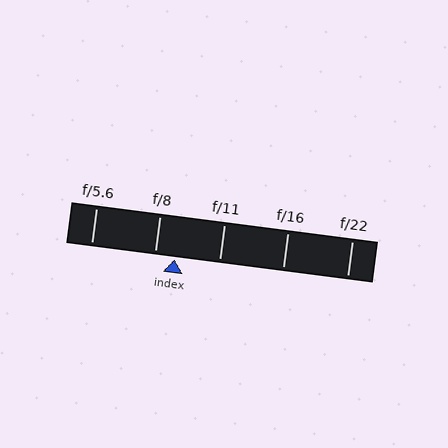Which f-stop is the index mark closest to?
The index mark is closest to f/8.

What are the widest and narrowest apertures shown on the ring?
The widest aperture shown is f/5.6 and the narrowest is f/22.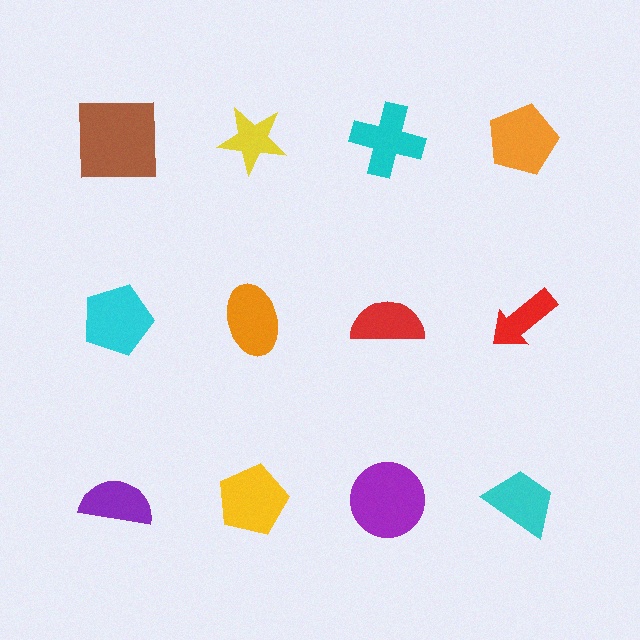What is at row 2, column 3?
A red semicircle.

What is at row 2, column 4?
A red arrow.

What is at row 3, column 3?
A purple circle.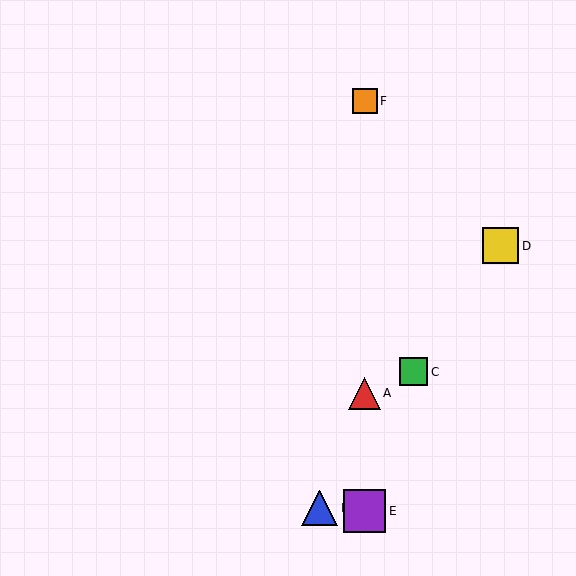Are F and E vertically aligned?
Yes, both are at x≈365.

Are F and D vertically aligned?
No, F is at x≈365 and D is at x≈501.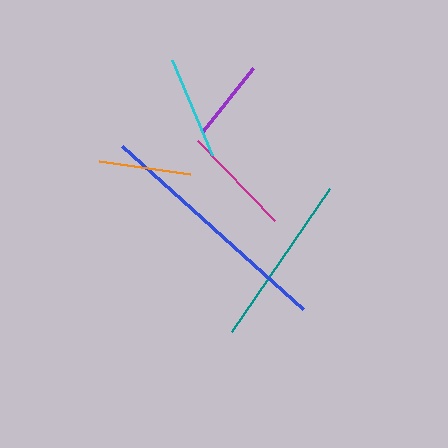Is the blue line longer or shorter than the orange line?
The blue line is longer than the orange line.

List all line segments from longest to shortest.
From longest to shortest: blue, teal, magenta, cyan, orange, purple.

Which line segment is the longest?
The blue line is the longest at approximately 243 pixels.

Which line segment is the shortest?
The purple line is the shortest at approximately 81 pixels.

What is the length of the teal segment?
The teal segment is approximately 173 pixels long.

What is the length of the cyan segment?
The cyan segment is approximately 103 pixels long.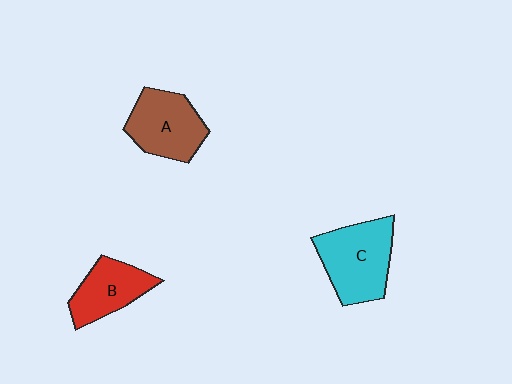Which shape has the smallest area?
Shape B (red).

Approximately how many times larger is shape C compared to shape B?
Approximately 1.4 times.